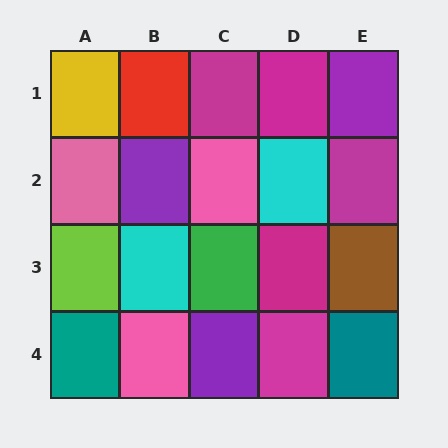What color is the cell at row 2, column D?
Cyan.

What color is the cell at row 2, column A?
Pink.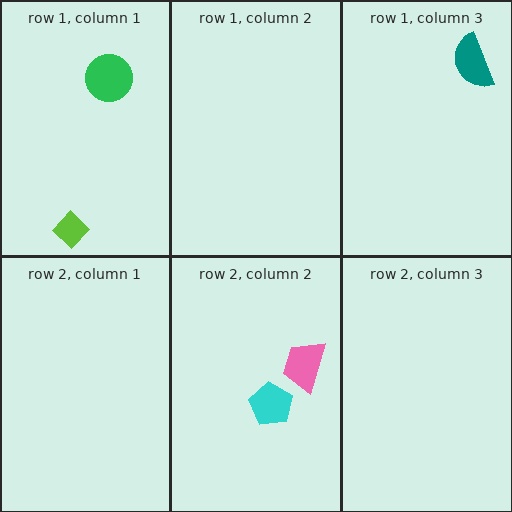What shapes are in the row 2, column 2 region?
The cyan pentagon, the pink trapezoid.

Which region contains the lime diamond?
The row 1, column 1 region.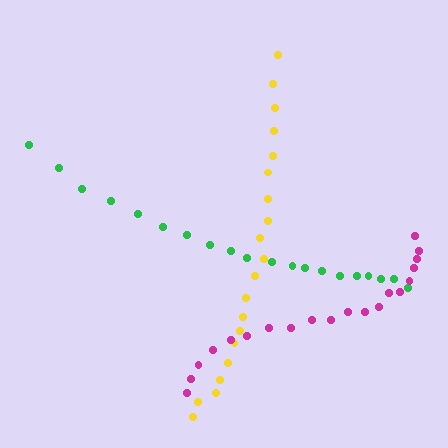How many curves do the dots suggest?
There are 3 distinct paths.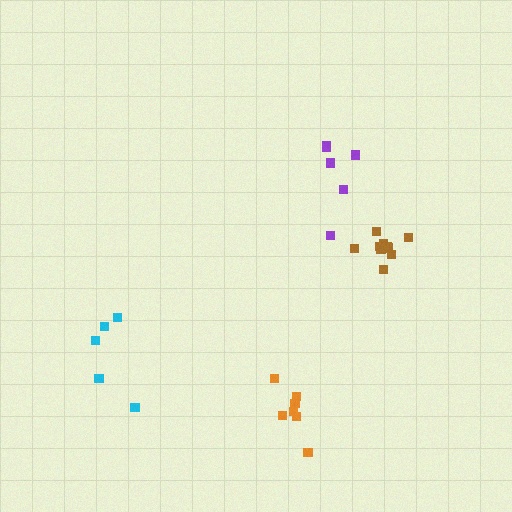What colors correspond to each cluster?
The clusters are colored: purple, orange, brown, cyan.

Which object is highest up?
The purple cluster is topmost.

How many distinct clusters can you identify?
There are 4 distinct clusters.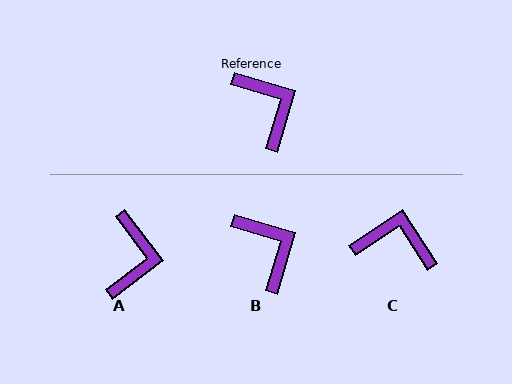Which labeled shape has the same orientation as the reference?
B.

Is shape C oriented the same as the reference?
No, it is off by about 50 degrees.